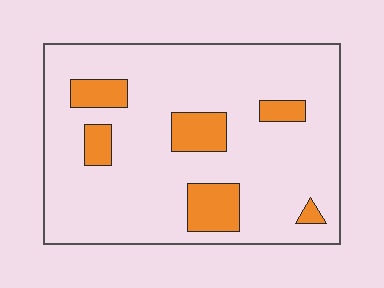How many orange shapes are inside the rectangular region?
6.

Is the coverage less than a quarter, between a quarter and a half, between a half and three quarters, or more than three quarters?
Less than a quarter.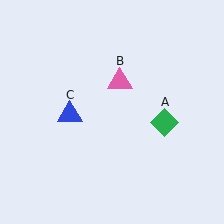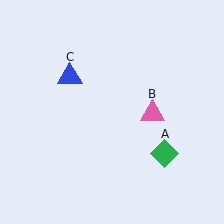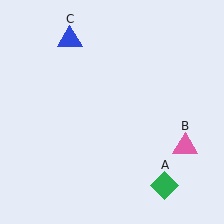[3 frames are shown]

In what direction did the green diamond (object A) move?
The green diamond (object A) moved down.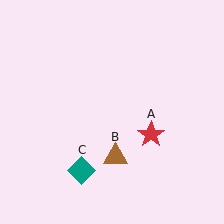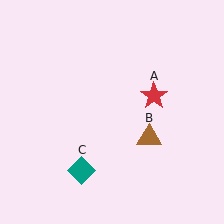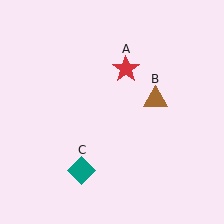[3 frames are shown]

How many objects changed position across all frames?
2 objects changed position: red star (object A), brown triangle (object B).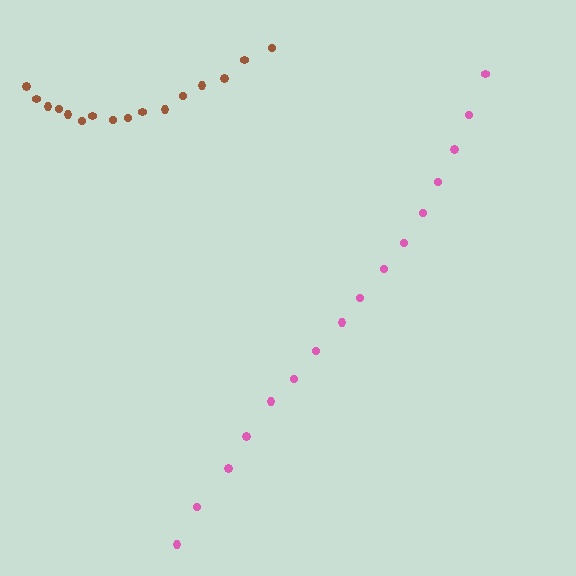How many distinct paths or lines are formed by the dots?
There are 2 distinct paths.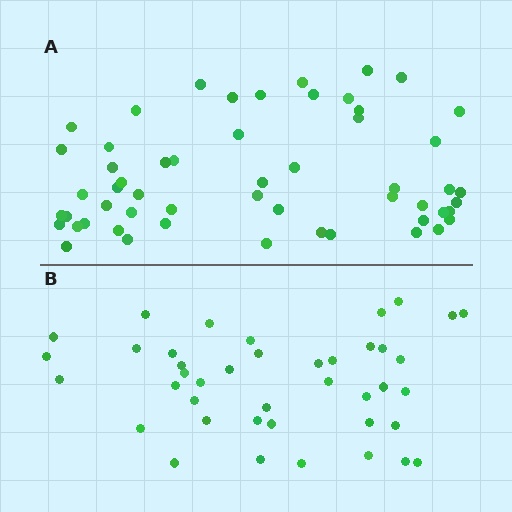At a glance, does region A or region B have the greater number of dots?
Region A (the top region) has more dots.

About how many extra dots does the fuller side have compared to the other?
Region A has approximately 15 more dots than region B.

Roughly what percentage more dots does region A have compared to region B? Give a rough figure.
About 35% more.